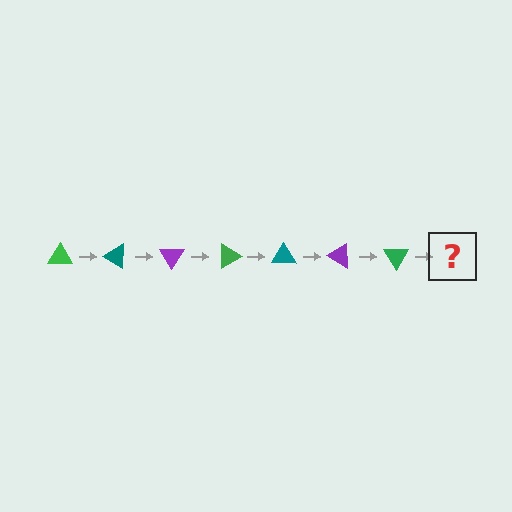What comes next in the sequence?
The next element should be a teal triangle, rotated 210 degrees from the start.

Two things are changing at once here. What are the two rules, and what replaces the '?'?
The two rules are that it rotates 30 degrees each step and the color cycles through green, teal, and purple. The '?' should be a teal triangle, rotated 210 degrees from the start.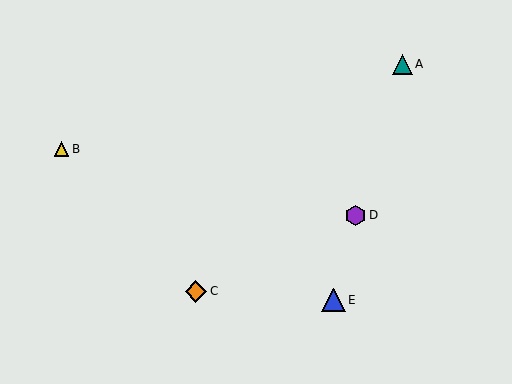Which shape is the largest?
The blue triangle (labeled E) is the largest.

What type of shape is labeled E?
Shape E is a blue triangle.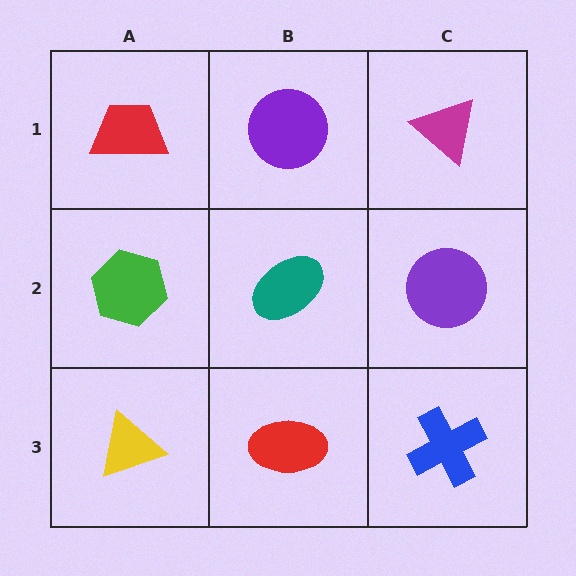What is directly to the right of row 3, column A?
A red ellipse.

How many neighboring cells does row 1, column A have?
2.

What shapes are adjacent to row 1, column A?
A green hexagon (row 2, column A), a purple circle (row 1, column B).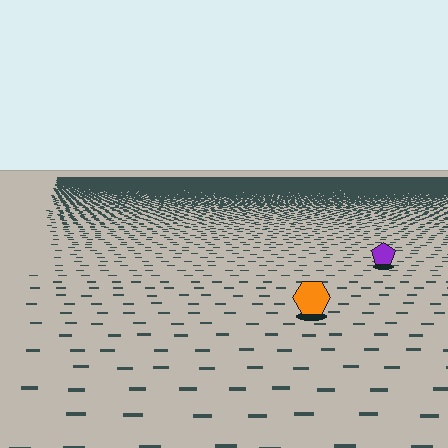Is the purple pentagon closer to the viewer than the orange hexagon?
No. The orange hexagon is closer — you can tell from the texture gradient: the ground texture is coarser near it.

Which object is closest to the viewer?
The orange hexagon is closest. The texture marks near it are larger and more spread out.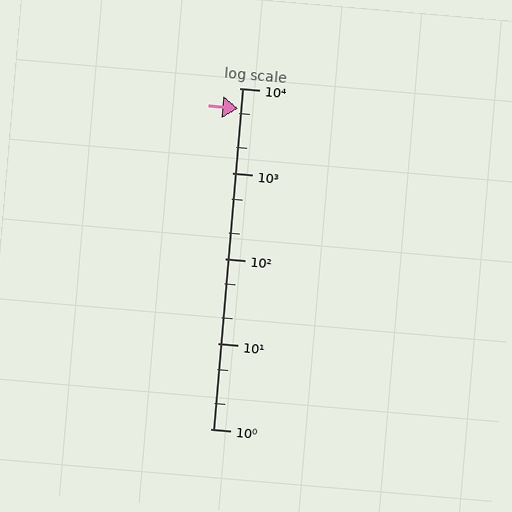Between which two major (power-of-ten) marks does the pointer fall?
The pointer is between 1000 and 10000.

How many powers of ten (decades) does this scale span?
The scale spans 4 decades, from 1 to 10000.